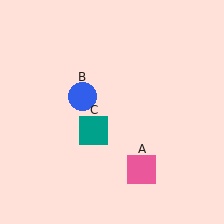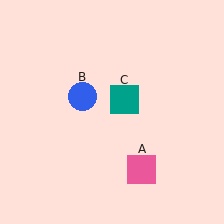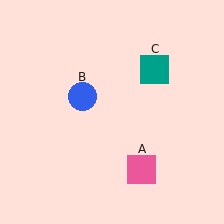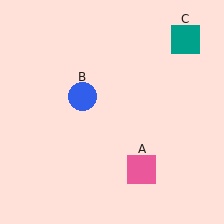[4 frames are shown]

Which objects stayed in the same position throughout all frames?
Pink square (object A) and blue circle (object B) remained stationary.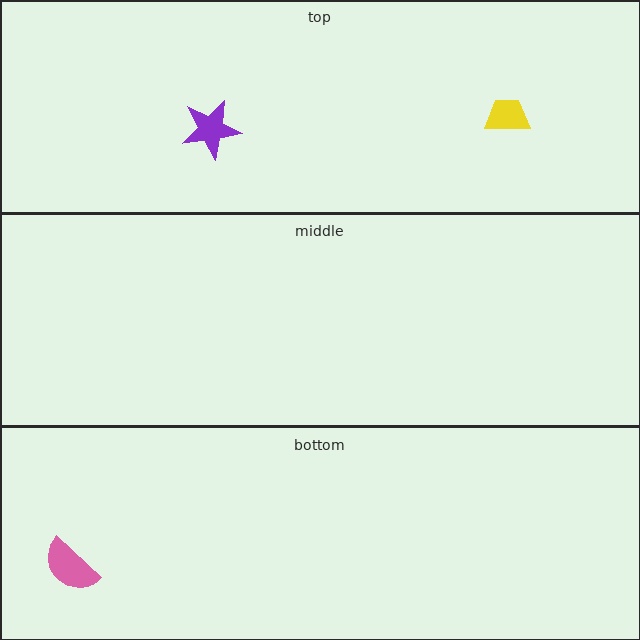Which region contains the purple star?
The top region.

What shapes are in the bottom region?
The pink semicircle.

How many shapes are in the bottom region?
1.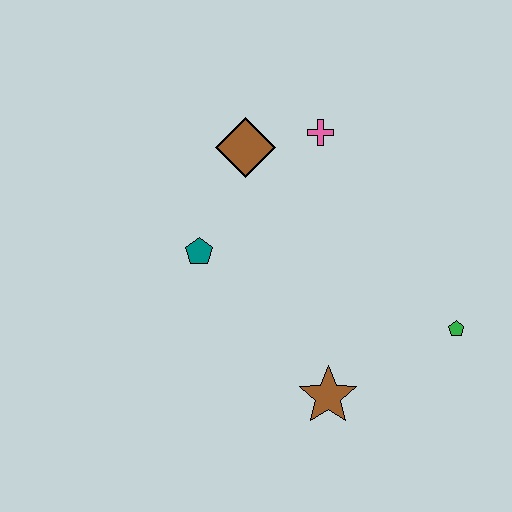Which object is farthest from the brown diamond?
The green pentagon is farthest from the brown diamond.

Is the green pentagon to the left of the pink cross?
No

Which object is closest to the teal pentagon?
The brown diamond is closest to the teal pentagon.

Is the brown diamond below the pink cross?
Yes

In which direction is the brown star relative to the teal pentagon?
The brown star is below the teal pentagon.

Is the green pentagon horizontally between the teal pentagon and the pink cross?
No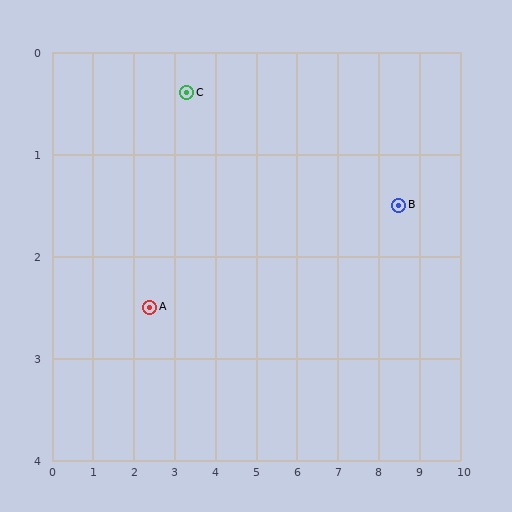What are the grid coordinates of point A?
Point A is at approximately (2.4, 2.5).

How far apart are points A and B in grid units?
Points A and B are about 6.2 grid units apart.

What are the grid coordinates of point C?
Point C is at approximately (3.3, 0.4).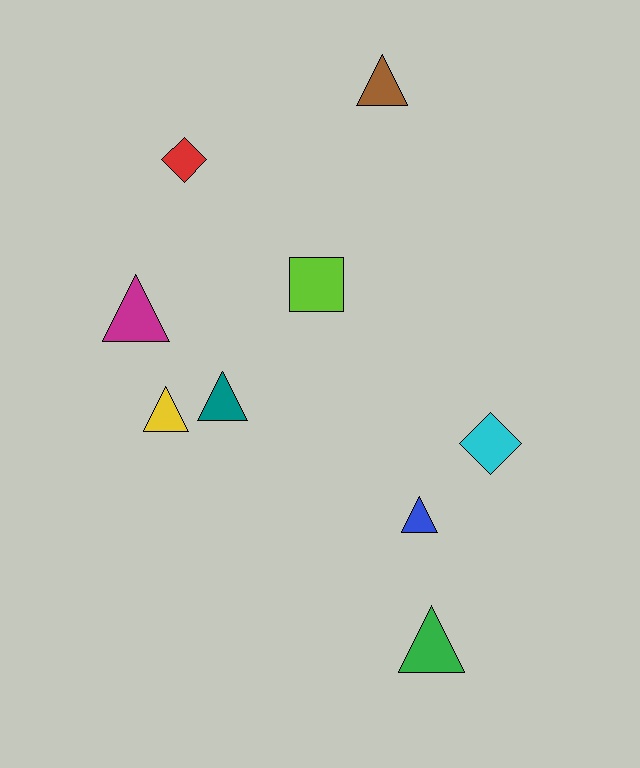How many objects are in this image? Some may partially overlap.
There are 9 objects.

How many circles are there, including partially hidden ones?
There are no circles.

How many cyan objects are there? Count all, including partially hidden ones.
There is 1 cyan object.